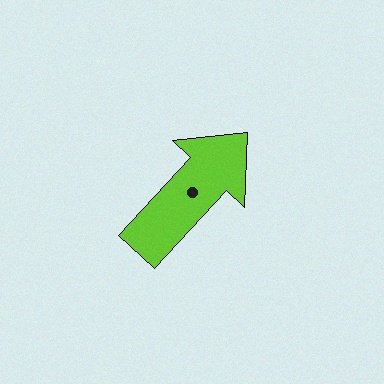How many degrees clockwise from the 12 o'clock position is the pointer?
Approximately 43 degrees.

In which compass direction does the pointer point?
Northeast.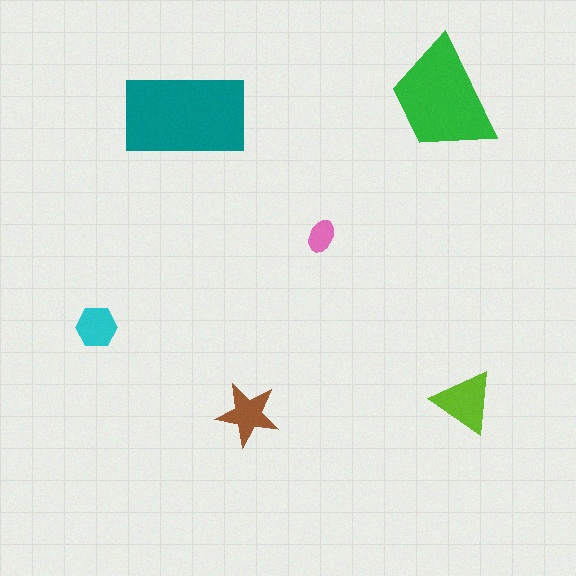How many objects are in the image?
There are 6 objects in the image.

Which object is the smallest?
The pink ellipse.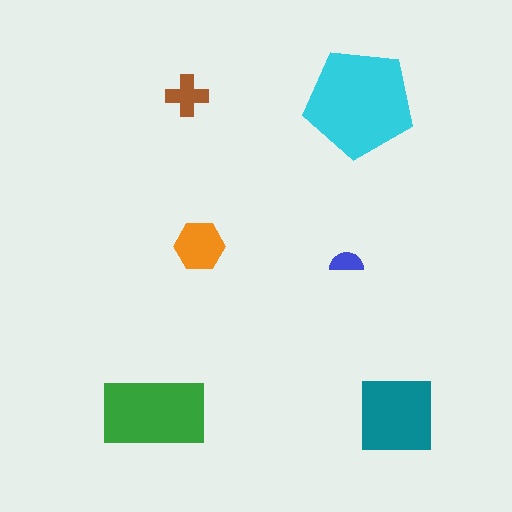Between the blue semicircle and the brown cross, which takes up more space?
The brown cross.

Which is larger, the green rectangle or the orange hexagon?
The green rectangle.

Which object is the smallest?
The blue semicircle.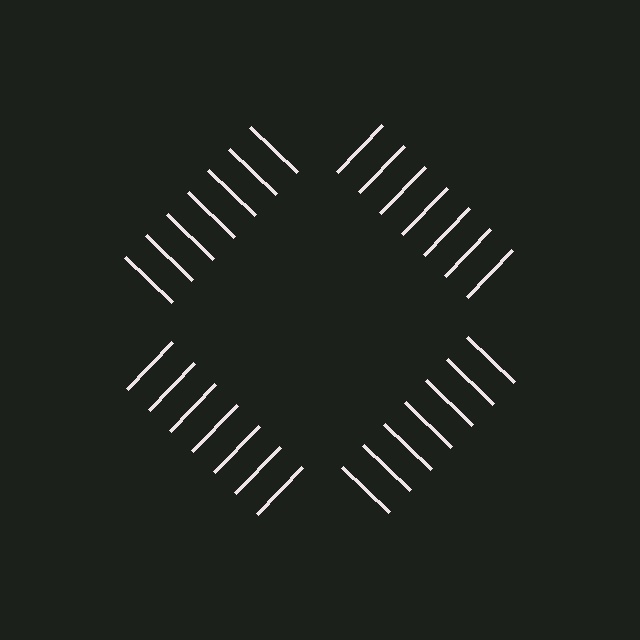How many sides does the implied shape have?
4 sides — the line-ends trace a square.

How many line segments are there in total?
28 — 7 along each of the 4 edges.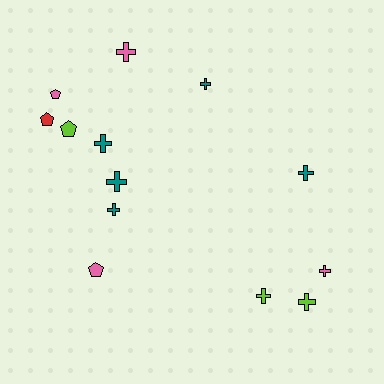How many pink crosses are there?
There are 2 pink crosses.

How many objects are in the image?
There are 13 objects.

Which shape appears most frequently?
Cross, with 9 objects.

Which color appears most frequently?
Teal, with 5 objects.